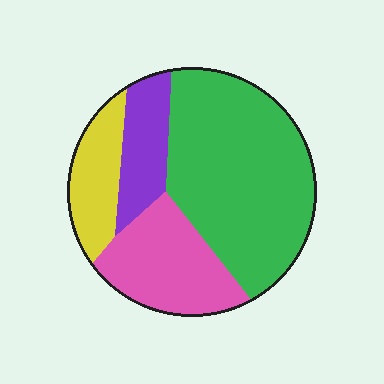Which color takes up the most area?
Green, at roughly 50%.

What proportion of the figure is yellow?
Yellow covers around 15% of the figure.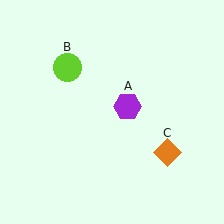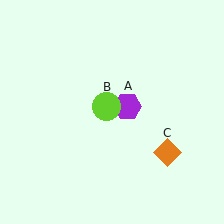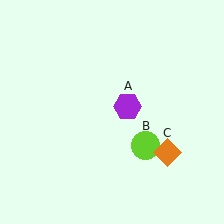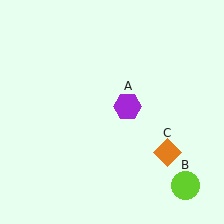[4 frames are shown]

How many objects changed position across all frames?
1 object changed position: lime circle (object B).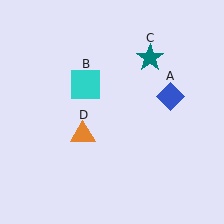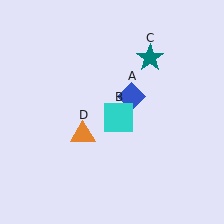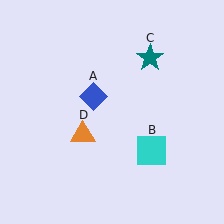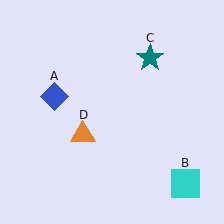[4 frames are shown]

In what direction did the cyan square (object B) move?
The cyan square (object B) moved down and to the right.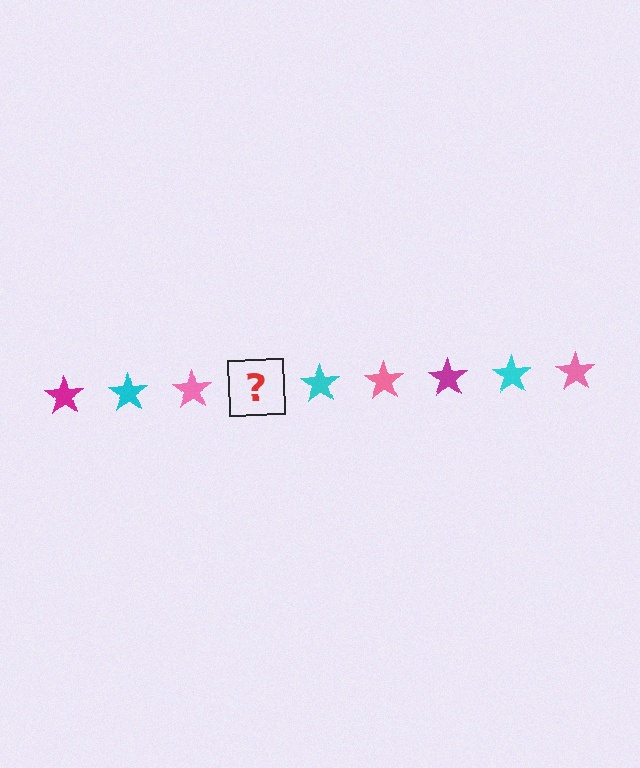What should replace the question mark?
The question mark should be replaced with a magenta star.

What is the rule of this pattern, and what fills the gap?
The rule is that the pattern cycles through magenta, cyan, pink stars. The gap should be filled with a magenta star.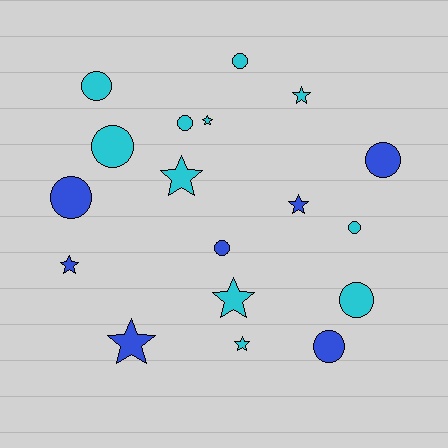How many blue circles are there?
There are 4 blue circles.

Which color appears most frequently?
Cyan, with 11 objects.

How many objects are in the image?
There are 18 objects.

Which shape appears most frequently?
Circle, with 10 objects.